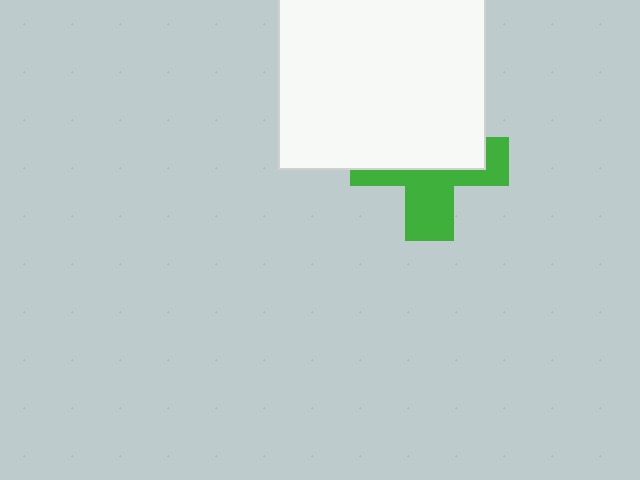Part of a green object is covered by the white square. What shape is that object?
It is a cross.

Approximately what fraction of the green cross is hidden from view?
Roughly 54% of the green cross is hidden behind the white square.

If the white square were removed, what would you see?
You would see the complete green cross.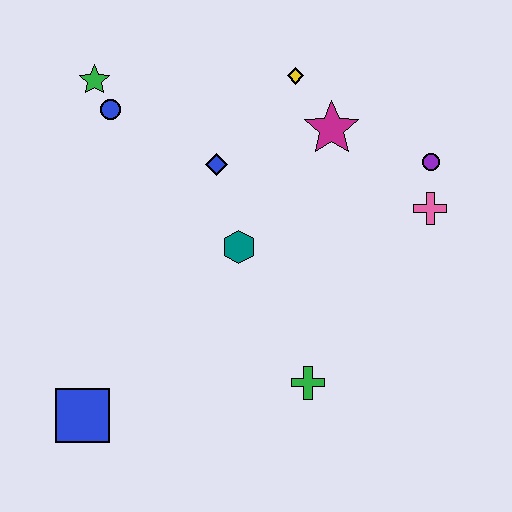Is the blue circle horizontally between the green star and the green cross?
Yes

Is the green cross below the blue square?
No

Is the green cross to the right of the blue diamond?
Yes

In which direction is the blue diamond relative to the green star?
The blue diamond is to the right of the green star.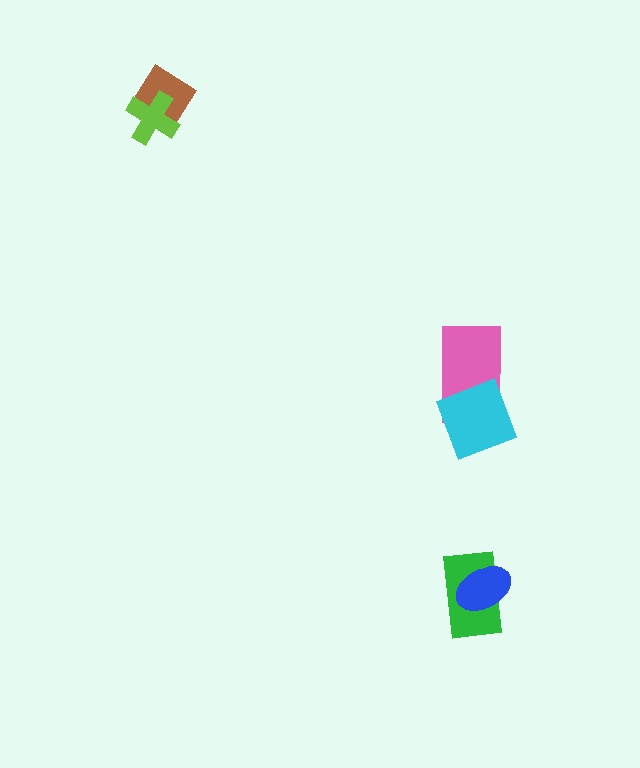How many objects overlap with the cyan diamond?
1 object overlaps with the cyan diamond.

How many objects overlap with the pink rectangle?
1 object overlaps with the pink rectangle.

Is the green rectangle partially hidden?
Yes, it is partially covered by another shape.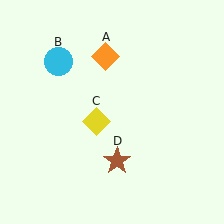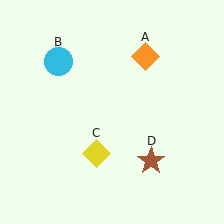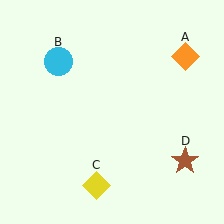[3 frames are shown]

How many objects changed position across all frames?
3 objects changed position: orange diamond (object A), yellow diamond (object C), brown star (object D).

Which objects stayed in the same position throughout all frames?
Cyan circle (object B) remained stationary.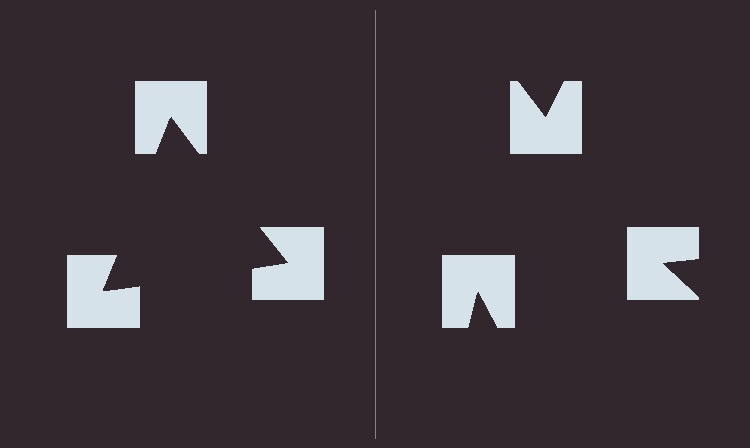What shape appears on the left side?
An illusory triangle.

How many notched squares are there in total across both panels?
6 — 3 on each side.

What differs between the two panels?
The notched squares are positioned identically on both sides; only the wedge orientations differ. On the left they align to a triangle; on the right they are misaligned.